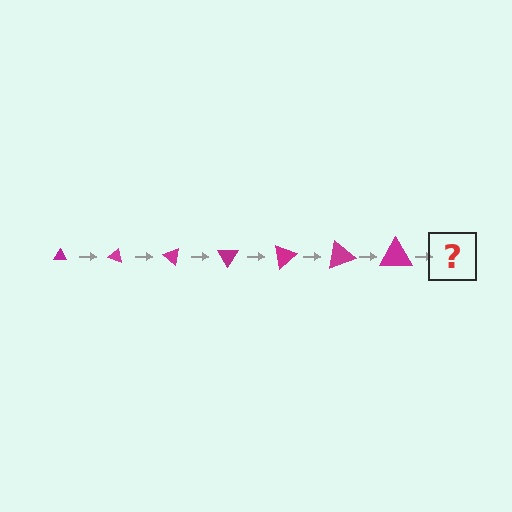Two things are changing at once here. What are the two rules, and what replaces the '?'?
The two rules are that the triangle grows larger each step and it rotates 20 degrees each step. The '?' should be a triangle, larger than the previous one and rotated 140 degrees from the start.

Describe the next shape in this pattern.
It should be a triangle, larger than the previous one and rotated 140 degrees from the start.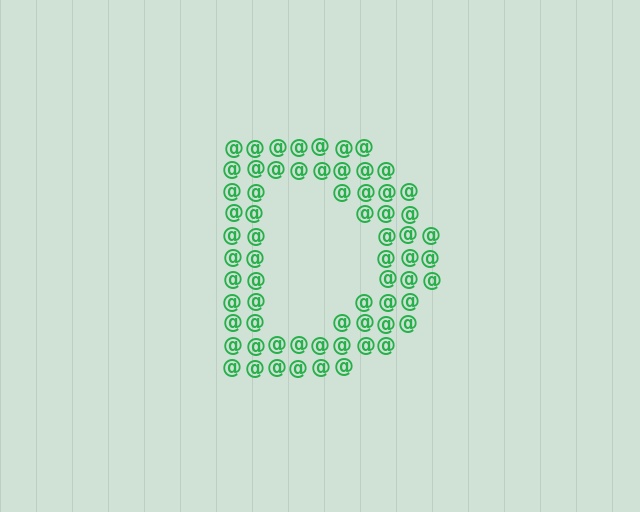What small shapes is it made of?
It is made of small at signs.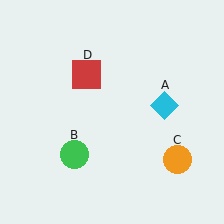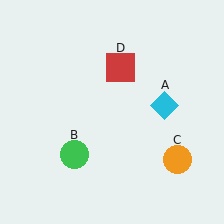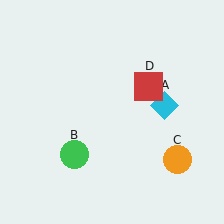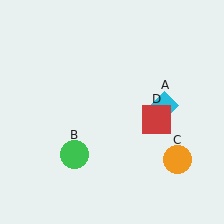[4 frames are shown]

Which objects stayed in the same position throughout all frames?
Cyan diamond (object A) and green circle (object B) and orange circle (object C) remained stationary.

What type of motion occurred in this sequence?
The red square (object D) rotated clockwise around the center of the scene.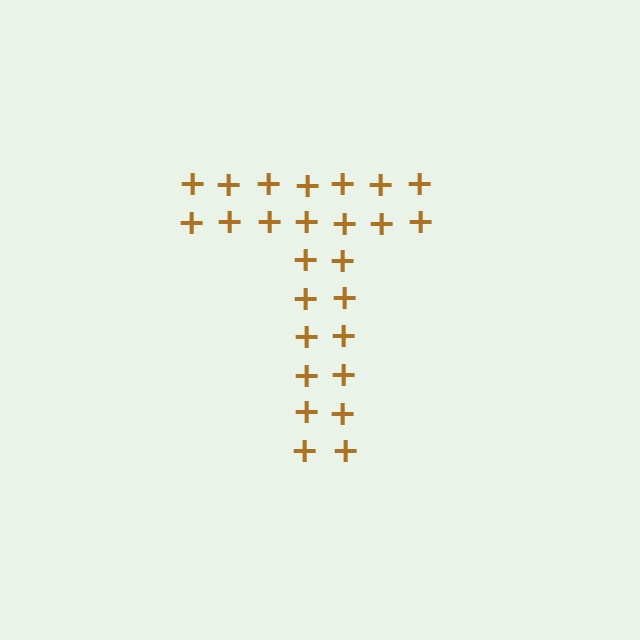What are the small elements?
The small elements are plus signs.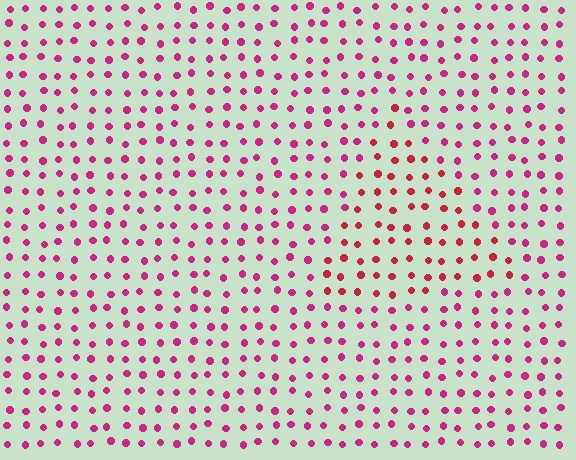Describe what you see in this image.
The image is filled with small magenta elements in a uniform arrangement. A triangle-shaped region is visible where the elements are tinted to a slightly different hue, forming a subtle color boundary.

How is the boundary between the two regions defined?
The boundary is defined purely by a slight shift in hue (about 31 degrees). Spacing, size, and orientation are identical on both sides.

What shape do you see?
I see a triangle.